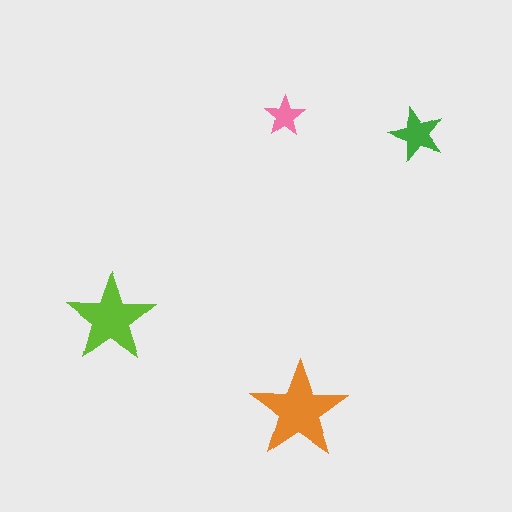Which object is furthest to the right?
The green star is rightmost.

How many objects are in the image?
There are 4 objects in the image.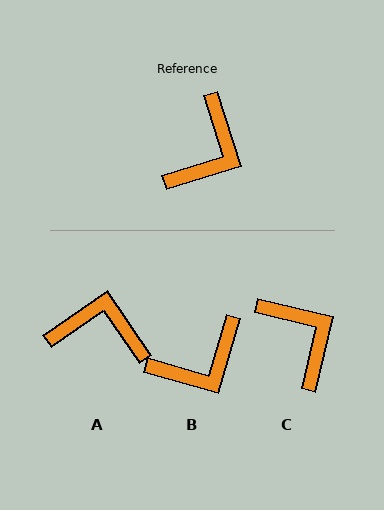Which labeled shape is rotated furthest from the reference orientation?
A, about 107 degrees away.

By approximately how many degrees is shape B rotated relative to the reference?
Approximately 33 degrees clockwise.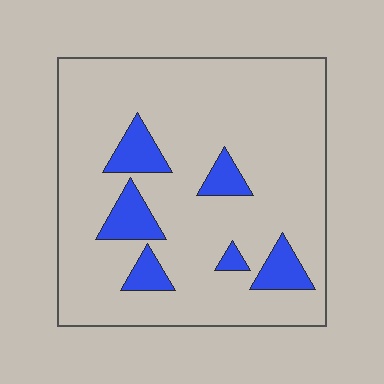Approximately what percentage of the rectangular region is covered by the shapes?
Approximately 15%.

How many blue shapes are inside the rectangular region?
6.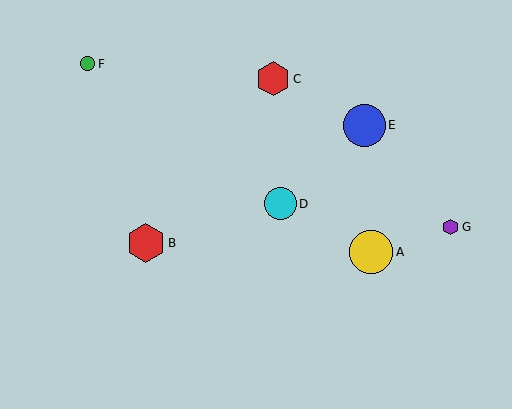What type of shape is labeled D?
Shape D is a cyan circle.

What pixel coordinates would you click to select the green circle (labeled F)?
Click at (88, 64) to select the green circle F.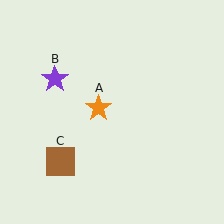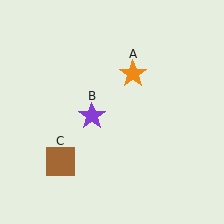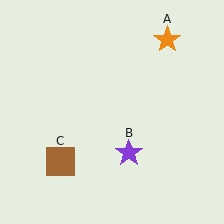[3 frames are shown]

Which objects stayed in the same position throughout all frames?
Brown square (object C) remained stationary.